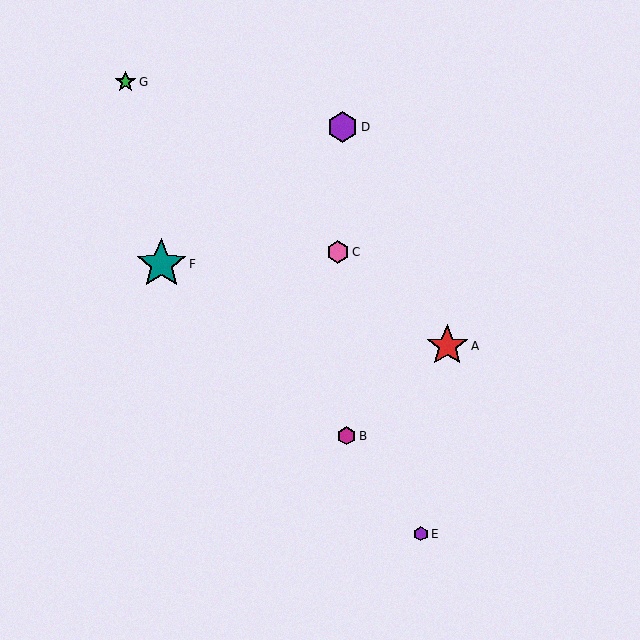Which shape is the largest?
The teal star (labeled F) is the largest.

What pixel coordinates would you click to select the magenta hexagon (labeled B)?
Click at (347, 436) to select the magenta hexagon B.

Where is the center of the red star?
The center of the red star is at (447, 346).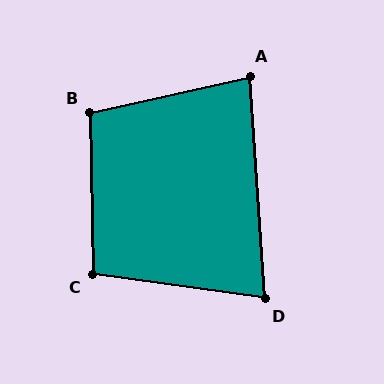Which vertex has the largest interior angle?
B, at approximately 102 degrees.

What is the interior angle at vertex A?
Approximately 81 degrees (acute).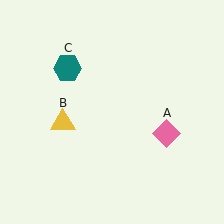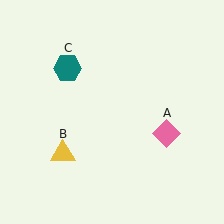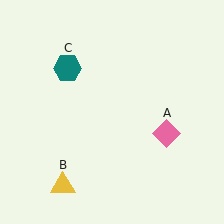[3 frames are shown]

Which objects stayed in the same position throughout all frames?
Pink diamond (object A) and teal hexagon (object C) remained stationary.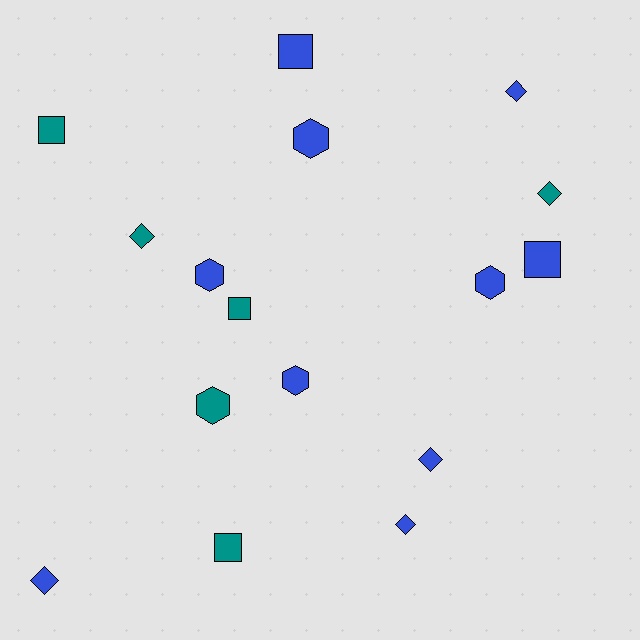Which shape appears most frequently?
Diamond, with 6 objects.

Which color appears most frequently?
Blue, with 10 objects.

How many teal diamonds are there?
There are 2 teal diamonds.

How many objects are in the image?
There are 16 objects.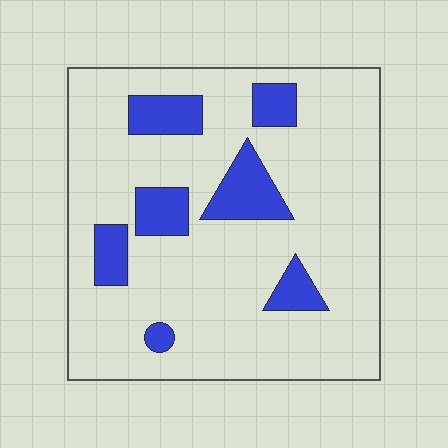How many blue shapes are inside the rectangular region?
7.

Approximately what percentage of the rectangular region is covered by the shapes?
Approximately 15%.